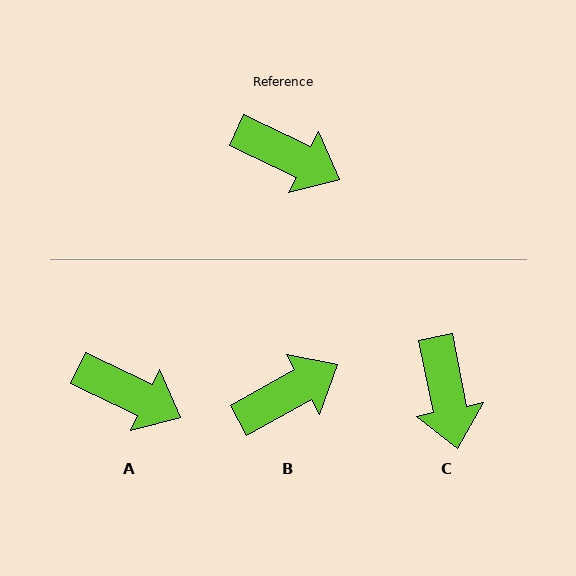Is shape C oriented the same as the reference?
No, it is off by about 53 degrees.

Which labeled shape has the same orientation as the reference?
A.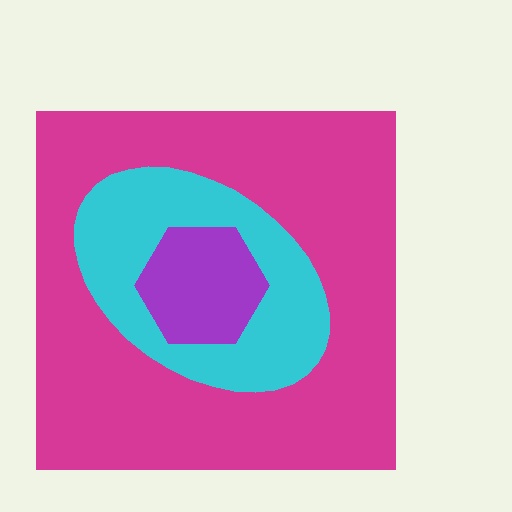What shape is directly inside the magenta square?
The cyan ellipse.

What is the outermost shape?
The magenta square.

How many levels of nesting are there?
3.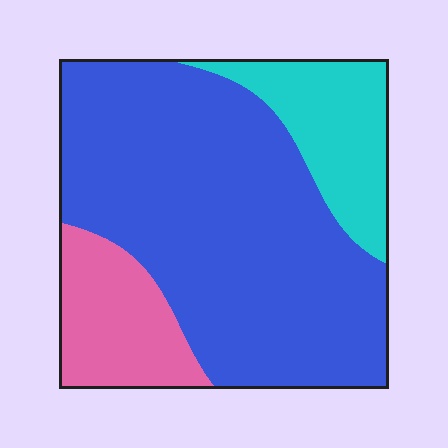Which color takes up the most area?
Blue, at roughly 65%.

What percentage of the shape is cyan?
Cyan covers roughly 15% of the shape.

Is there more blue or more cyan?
Blue.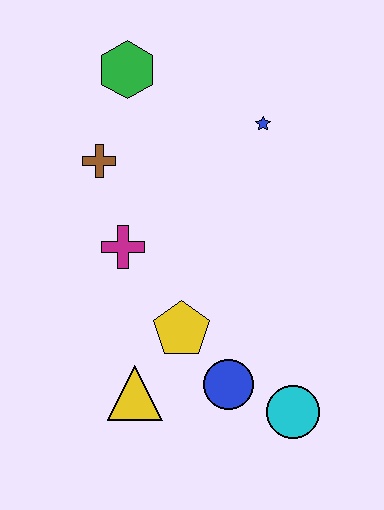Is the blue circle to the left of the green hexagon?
No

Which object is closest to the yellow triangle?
The yellow pentagon is closest to the yellow triangle.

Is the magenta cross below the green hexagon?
Yes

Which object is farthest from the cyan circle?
The green hexagon is farthest from the cyan circle.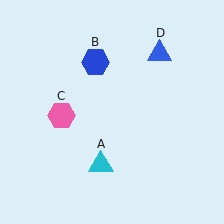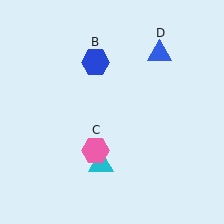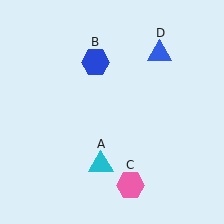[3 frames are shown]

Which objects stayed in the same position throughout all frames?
Cyan triangle (object A) and blue hexagon (object B) and blue triangle (object D) remained stationary.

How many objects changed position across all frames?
1 object changed position: pink hexagon (object C).